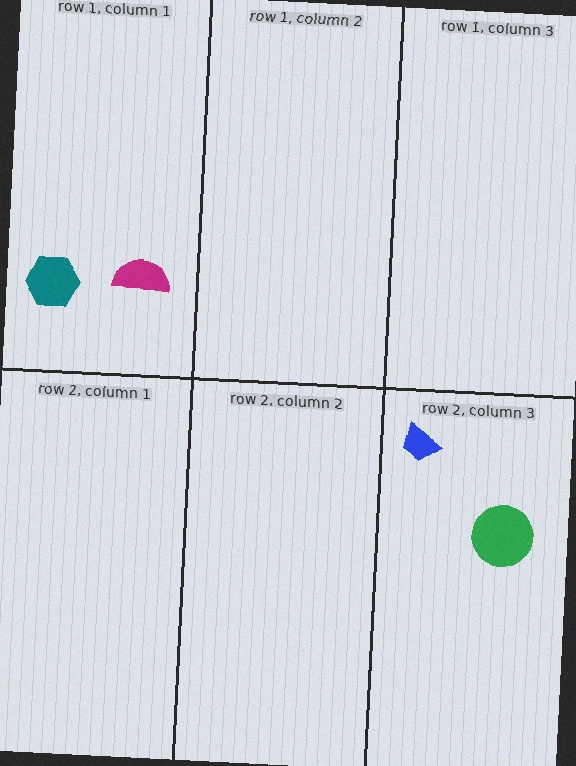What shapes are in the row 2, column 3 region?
The green circle, the blue trapezoid.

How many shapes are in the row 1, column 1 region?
2.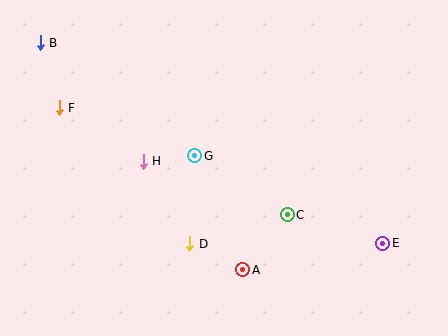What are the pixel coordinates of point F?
Point F is at (59, 108).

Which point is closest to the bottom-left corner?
Point D is closest to the bottom-left corner.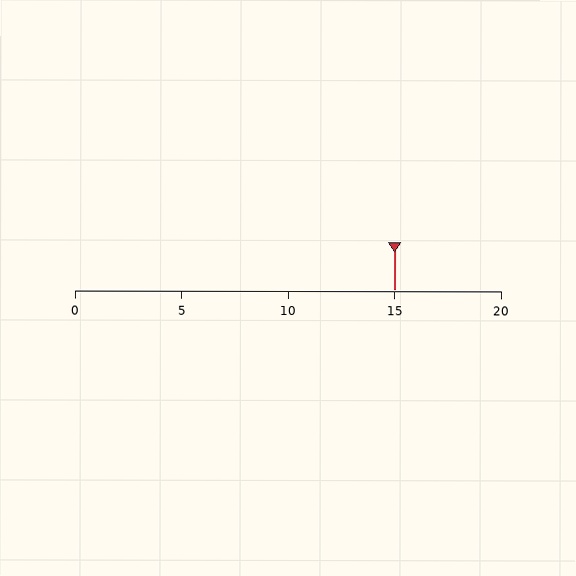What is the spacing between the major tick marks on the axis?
The major ticks are spaced 5 apart.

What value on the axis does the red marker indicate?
The marker indicates approximately 15.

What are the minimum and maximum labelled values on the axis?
The axis runs from 0 to 20.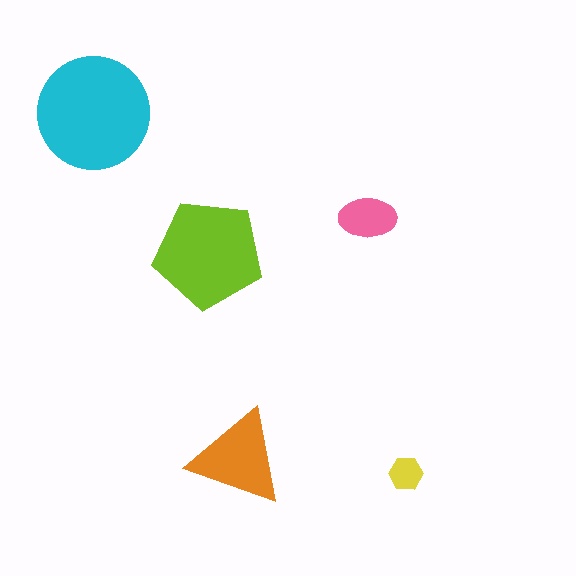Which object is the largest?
The cyan circle.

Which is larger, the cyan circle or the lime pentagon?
The cyan circle.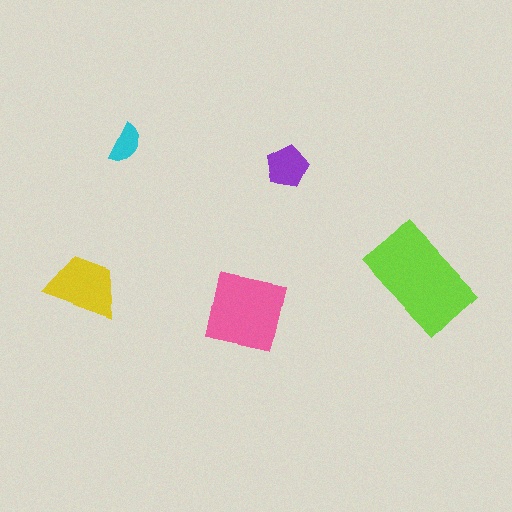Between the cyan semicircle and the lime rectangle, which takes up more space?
The lime rectangle.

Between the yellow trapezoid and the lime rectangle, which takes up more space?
The lime rectangle.